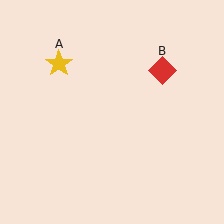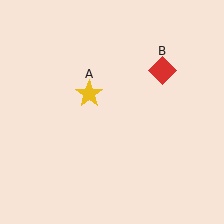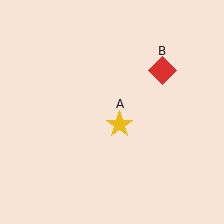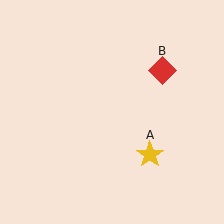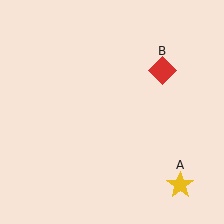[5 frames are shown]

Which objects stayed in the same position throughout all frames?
Red diamond (object B) remained stationary.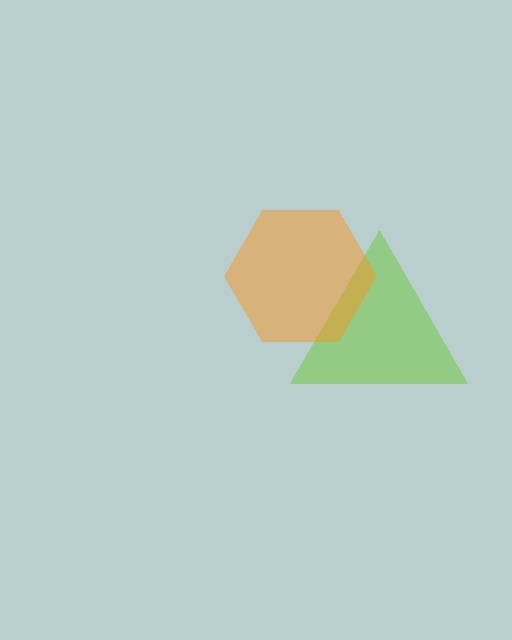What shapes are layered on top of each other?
The layered shapes are: a lime triangle, an orange hexagon.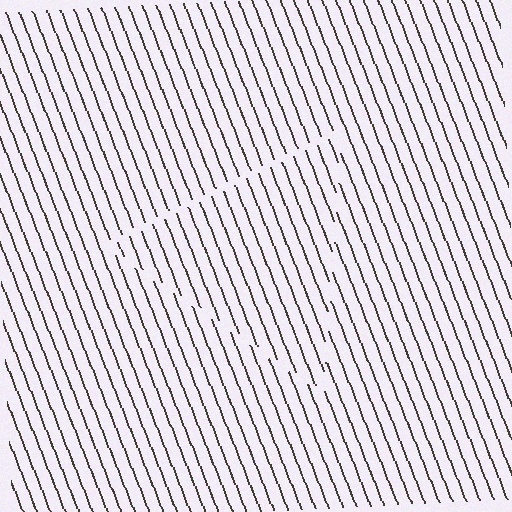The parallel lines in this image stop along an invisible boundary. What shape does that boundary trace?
An illusory triangle. The interior of the shape contains the same grating, shifted by half a period — the contour is defined by the phase discontinuity where line-ends from the inner and outer gratings abut.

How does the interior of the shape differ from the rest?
The interior of the shape contains the same grating, shifted by half a period — the contour is defined by the phase discontinuity where line-ends from the inner and outer gratings abut.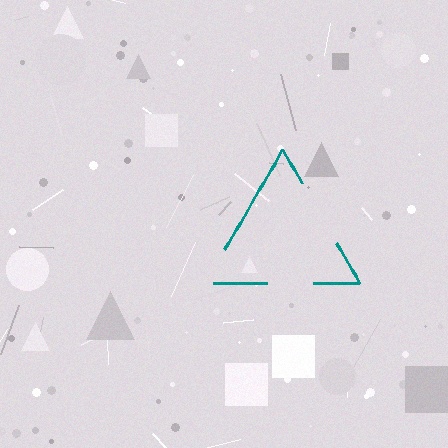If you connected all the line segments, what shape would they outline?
They would outline a triangle.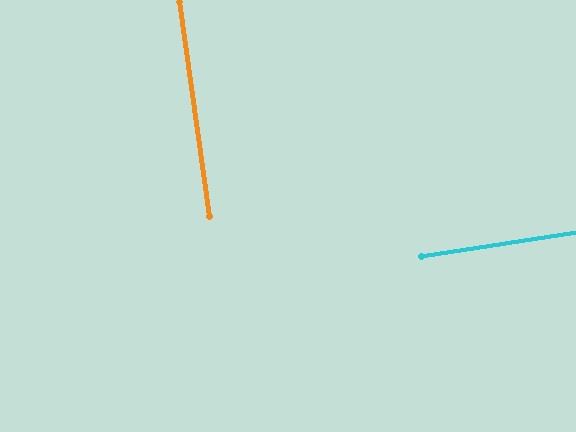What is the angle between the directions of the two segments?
Approximately 89 degrees.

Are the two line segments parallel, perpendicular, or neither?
Perpendicular — they meet at approximately 89°.